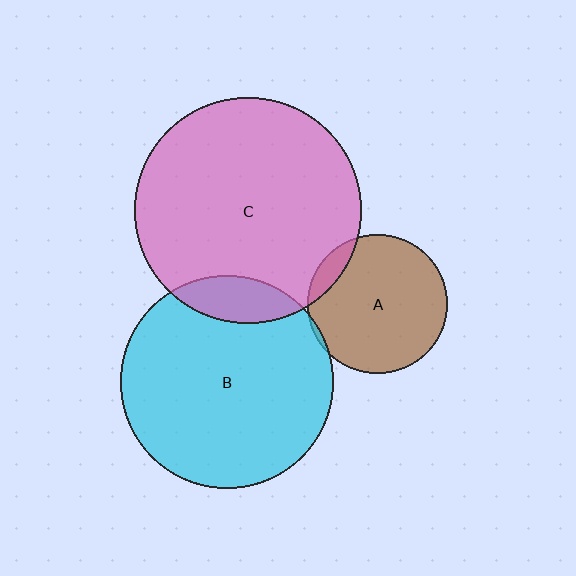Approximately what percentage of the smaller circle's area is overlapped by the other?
Approximately 10%.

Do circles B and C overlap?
Yes.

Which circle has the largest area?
Circle C (pink).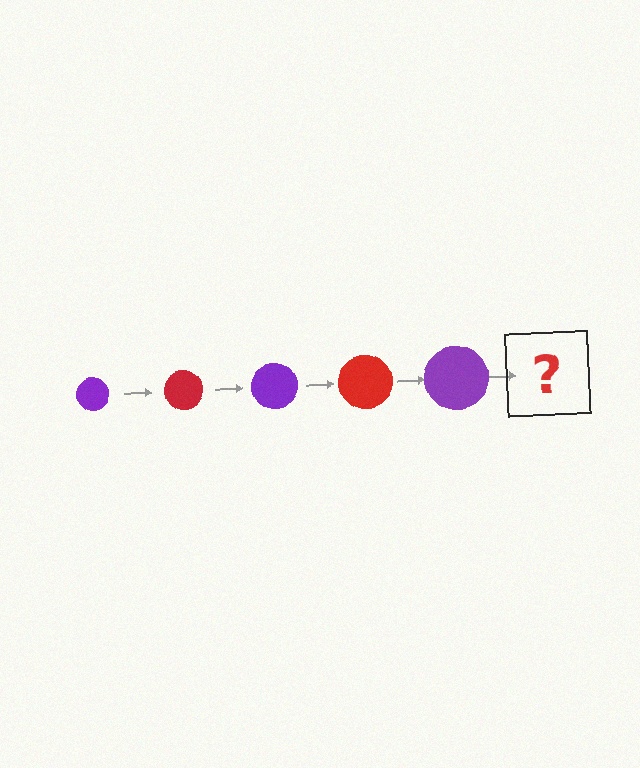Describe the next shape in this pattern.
It should be a red circle, larger than the previous one.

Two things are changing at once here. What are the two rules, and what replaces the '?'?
The two rules are that the circle grows larger each step and the color cycles through purple and red. The '?' should be a red circle, larger than the previous one.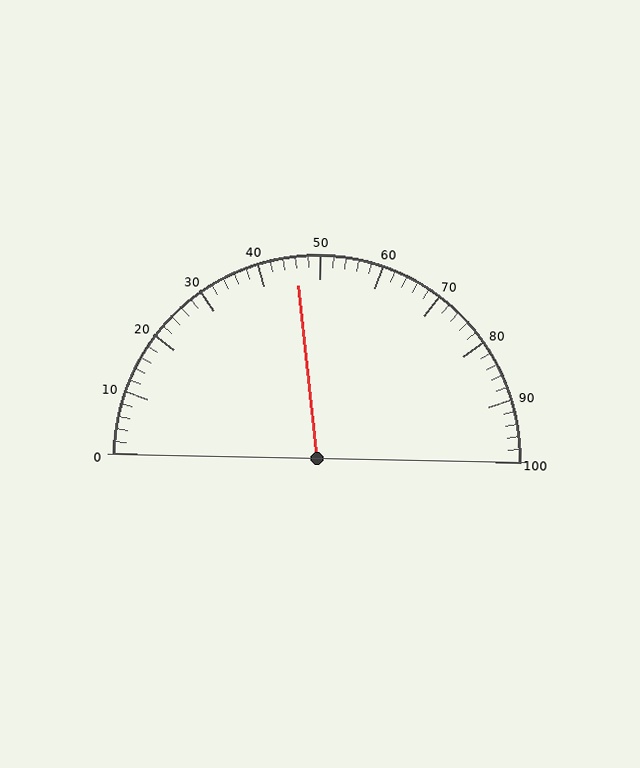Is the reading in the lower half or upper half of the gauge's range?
The reading is in the lower half of the range (0 to 100).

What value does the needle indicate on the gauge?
The needle indicates approximately 46.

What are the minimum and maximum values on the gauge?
The gauge ranges from 0 to 100.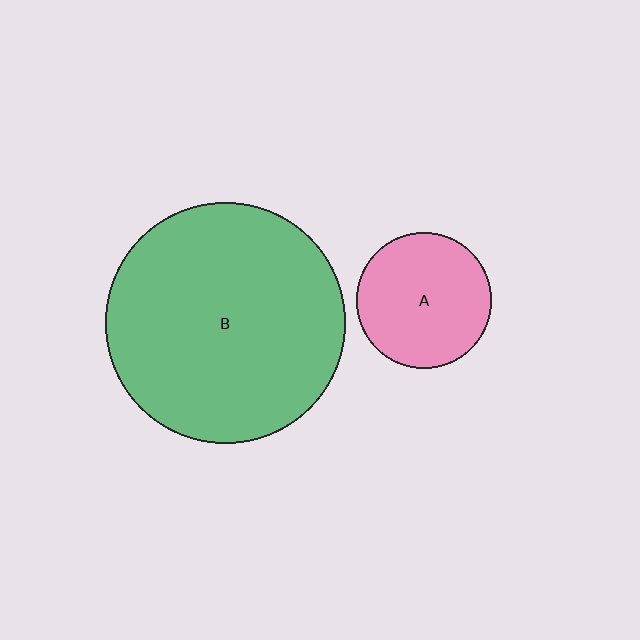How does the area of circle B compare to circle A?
Approximately 3.2 times.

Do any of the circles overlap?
No, none of the circles overlap.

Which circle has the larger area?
Circle B (green).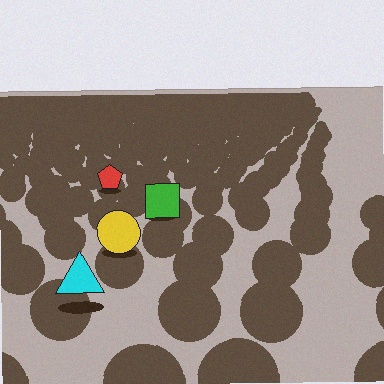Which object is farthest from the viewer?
The red pentagon is farthest from the viewer. It appears smaller and the ground texture around it is denser.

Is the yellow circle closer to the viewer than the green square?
Yes. The yellow circle is closer — you can tell from the texture gradient: the ground texture is coarser near it.